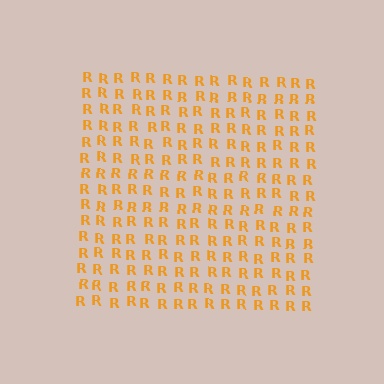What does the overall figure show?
The overall figure shows a square.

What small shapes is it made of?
It is made of small letter R's.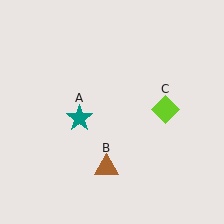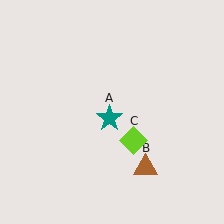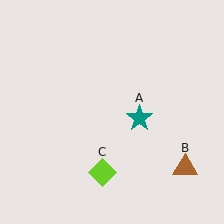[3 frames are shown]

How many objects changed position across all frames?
3 objects changed position: teal star (object A), brown triangle (object B), lime diamond (object C).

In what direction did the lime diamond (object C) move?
The lime diamond (object C) moved down and to the left.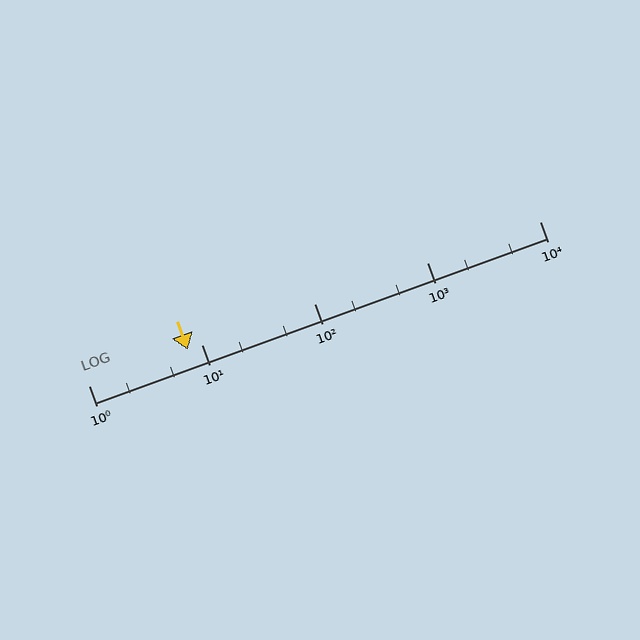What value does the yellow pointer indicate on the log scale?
The pointer indicates approximately 7.6.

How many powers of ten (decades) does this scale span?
The scale spans 4 decades, from 1 to 10000.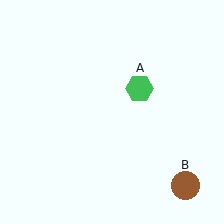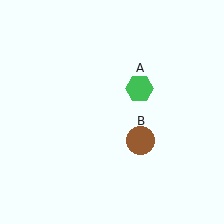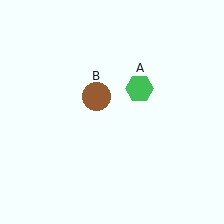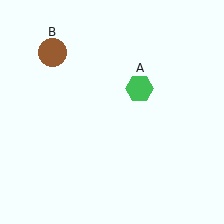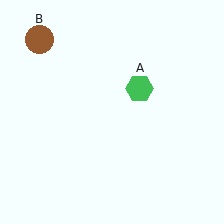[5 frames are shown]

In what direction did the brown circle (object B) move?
The brown circle (object B) moved up and to the left.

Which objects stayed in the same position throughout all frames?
Green hexagon (object A) remained stationary.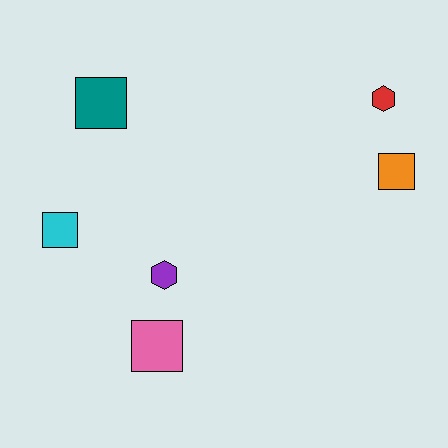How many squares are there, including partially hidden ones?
There are 4 squares.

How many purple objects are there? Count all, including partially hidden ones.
There is 1 purple object.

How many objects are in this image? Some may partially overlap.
There are 6 objects.